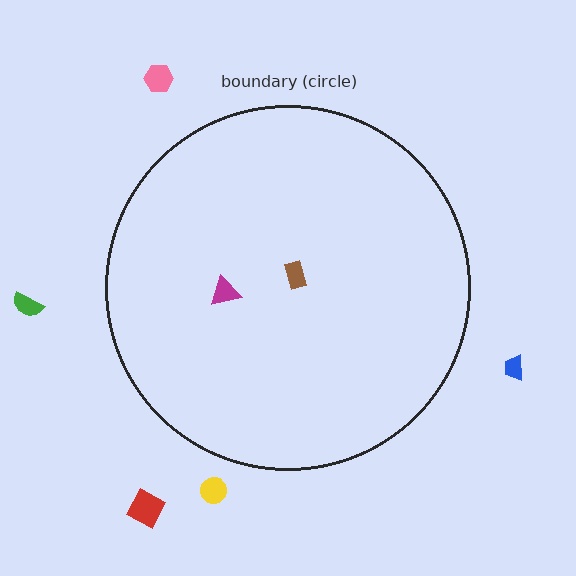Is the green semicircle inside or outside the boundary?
Outside.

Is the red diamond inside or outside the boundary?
Outside.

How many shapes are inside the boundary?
2 inside, 5 outside.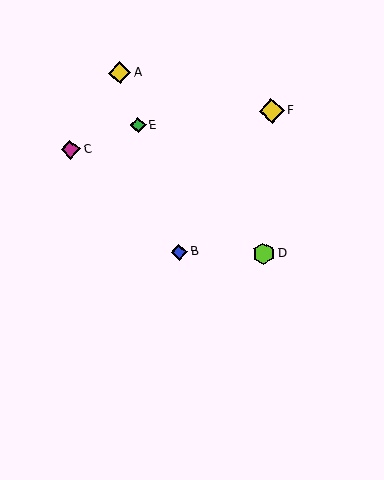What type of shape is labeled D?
Shape D is a lime hexagon.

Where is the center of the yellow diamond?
The center of the yellow diamond is at (120, 73).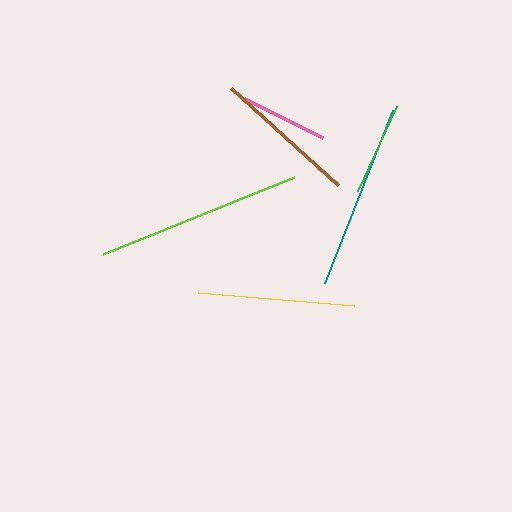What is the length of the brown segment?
The brown segment is approximately 145 pixels long.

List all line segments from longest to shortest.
From longest to shortest: lime, teal, yellow, brown, green, pink.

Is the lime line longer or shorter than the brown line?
The lime line is longer than the brown line.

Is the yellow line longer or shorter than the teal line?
The teal line is longer than the yellow line.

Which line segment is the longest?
The lime line is the longest at approximately 206 pixels.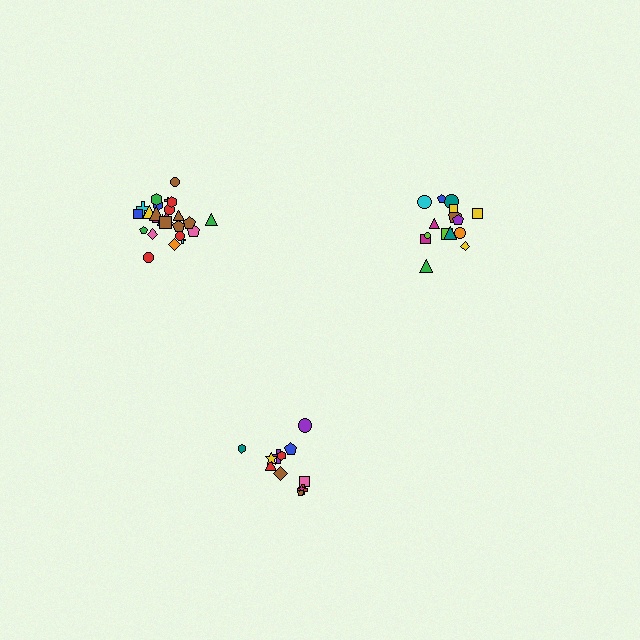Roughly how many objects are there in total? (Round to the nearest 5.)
Roughly 50 objects in total.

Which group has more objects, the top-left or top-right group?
The top-left group.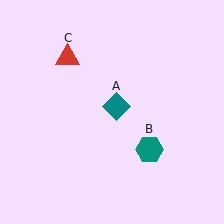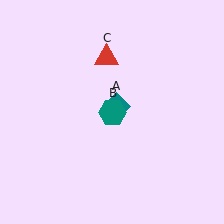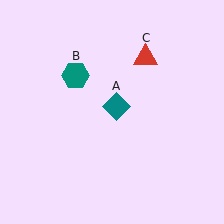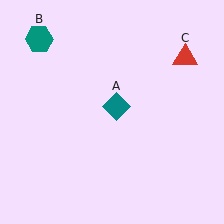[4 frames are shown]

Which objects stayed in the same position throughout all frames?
Teal diamond (object A) remained stationary.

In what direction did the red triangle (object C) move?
The red triangle (object C) moved right.